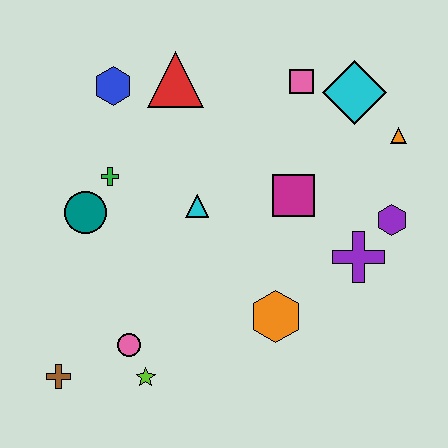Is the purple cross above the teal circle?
No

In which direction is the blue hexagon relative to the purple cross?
The blue hexagon is to the left of the purple cross.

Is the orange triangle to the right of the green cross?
Yes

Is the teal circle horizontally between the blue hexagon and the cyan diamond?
No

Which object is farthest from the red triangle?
The brown cross is farthest from the red triangle.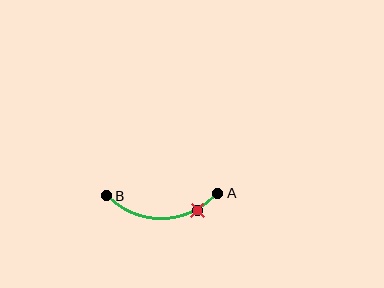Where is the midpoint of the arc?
The arc midpoint is the point on the curve farthest from the straight line joining A and B. It sits below that line.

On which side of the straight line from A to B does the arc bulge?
The arc bulges below the straight line connecting A and B.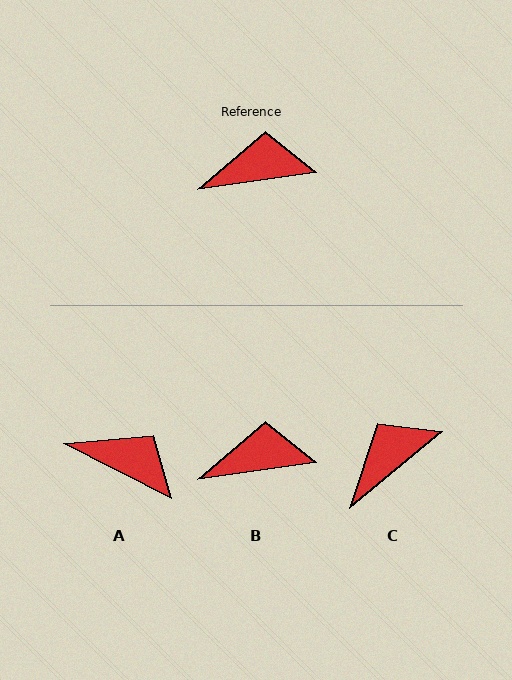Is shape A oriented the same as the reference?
No, it is off by about 35 degrees.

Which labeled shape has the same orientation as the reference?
B.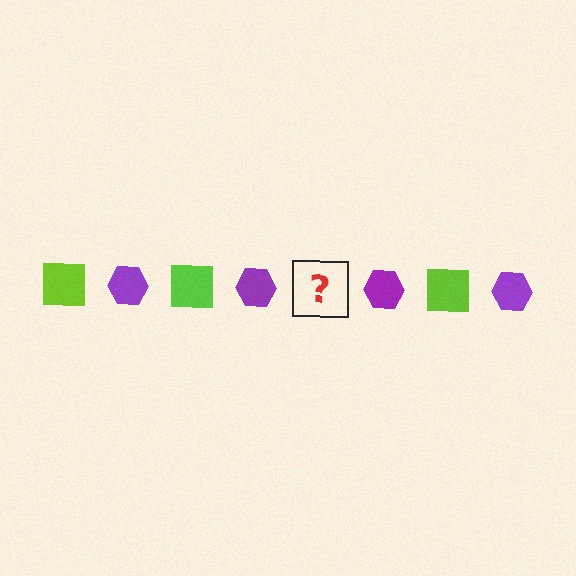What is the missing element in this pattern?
The missing element is a lime square.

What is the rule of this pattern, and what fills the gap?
The rule is that the pattern alternates between lime square and purple hexagon. The gap should be filled with a lime square.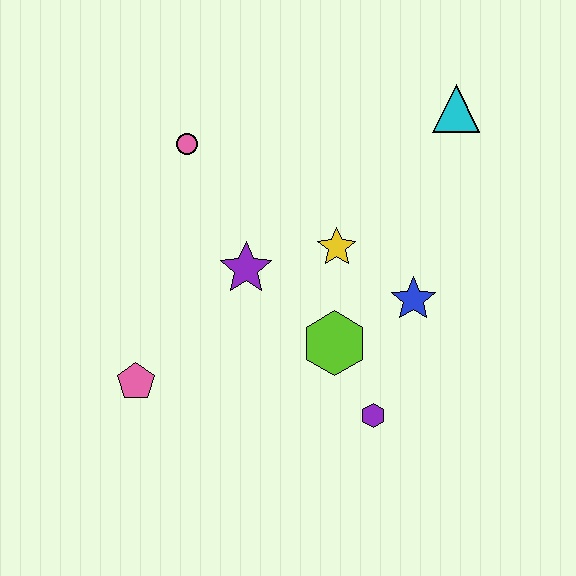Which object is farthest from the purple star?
The cyan triangle is farthest from the purple star.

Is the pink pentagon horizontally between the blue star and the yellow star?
No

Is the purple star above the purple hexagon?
Yes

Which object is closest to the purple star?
The yellow star is closest to the purple star.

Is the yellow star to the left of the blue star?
Yes